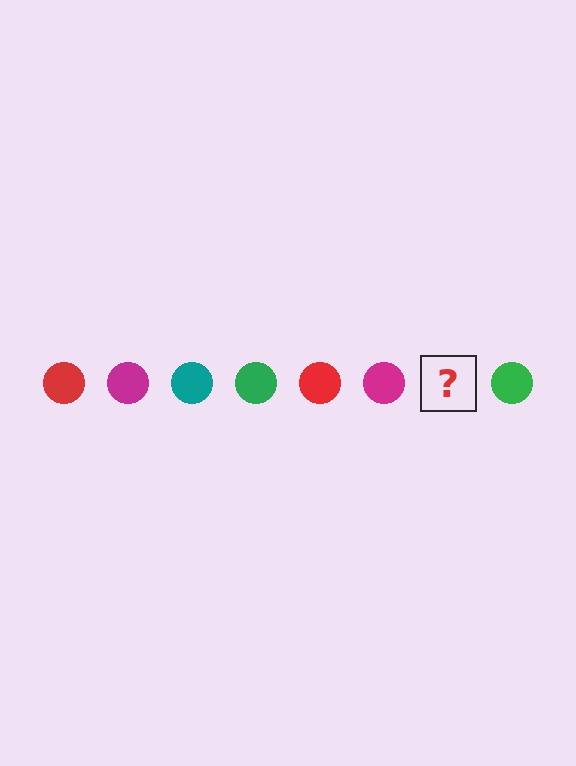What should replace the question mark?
The question mark should be replaced with a teal circle.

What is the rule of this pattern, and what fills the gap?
The rule is that the pattern cycles through red, magenta, teal, green circles. The gap should be filled with a teal circle.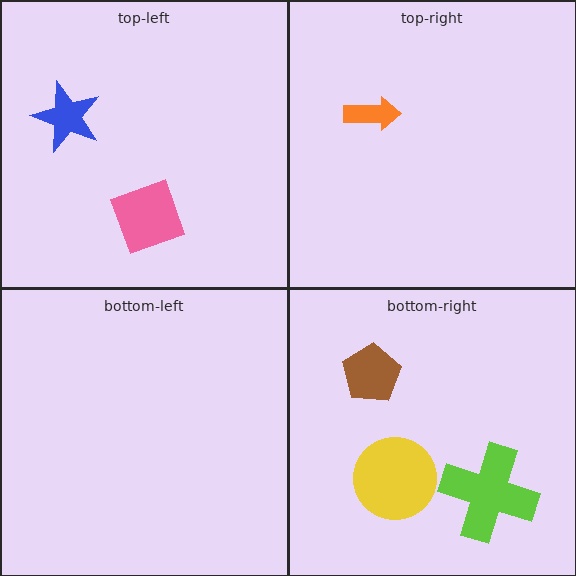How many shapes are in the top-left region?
2.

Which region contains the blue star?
The top-left region.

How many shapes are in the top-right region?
1.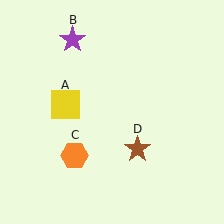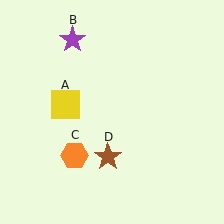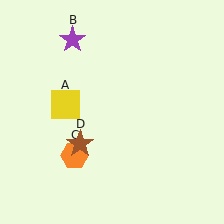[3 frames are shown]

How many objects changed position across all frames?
1 object changed position: brown star (object D).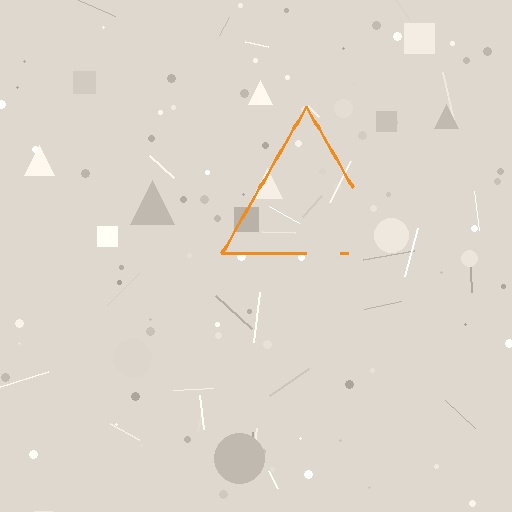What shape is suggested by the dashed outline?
The dashed outline suggests a triangle.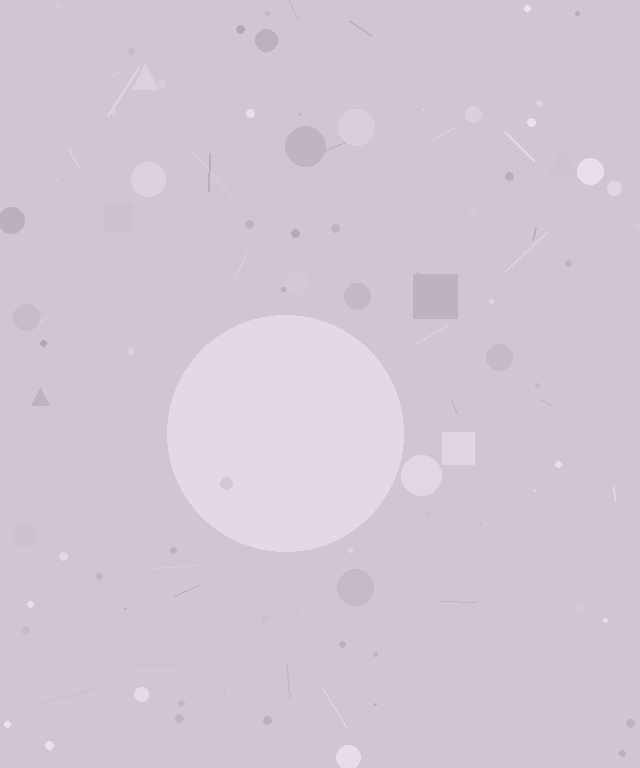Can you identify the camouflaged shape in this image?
The camouflaged shape is a circle.